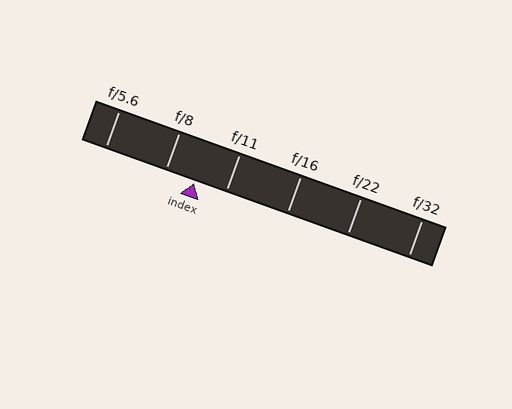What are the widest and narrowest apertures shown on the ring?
The widest aperture shown is f/5.6 and the narrowest is f/32.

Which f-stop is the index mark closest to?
The index mark is closest to f/8.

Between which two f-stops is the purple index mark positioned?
The index mark is between f/8 and f/11.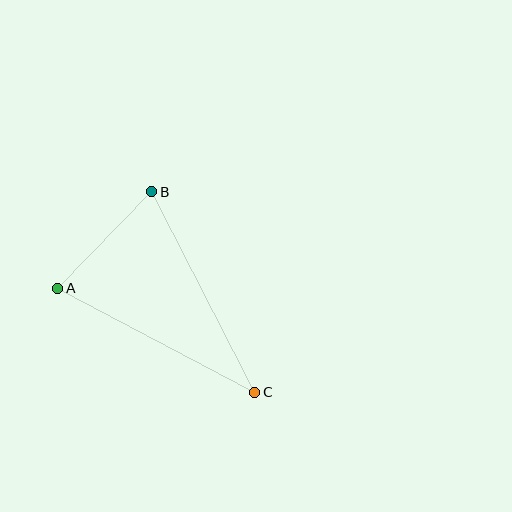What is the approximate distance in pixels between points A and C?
The distance between A and C is approximately 223 pixels.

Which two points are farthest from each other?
Points B and C are farthest from each other.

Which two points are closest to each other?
Points A and B are closest to each other.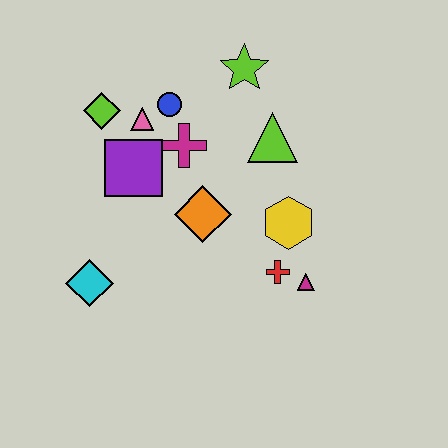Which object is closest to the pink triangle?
The blue circle is closest to the pink triangle.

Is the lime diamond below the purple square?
No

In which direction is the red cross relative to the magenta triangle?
The red cross is to the left of the magenta triangle.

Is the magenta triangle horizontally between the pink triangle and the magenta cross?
No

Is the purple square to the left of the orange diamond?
Yes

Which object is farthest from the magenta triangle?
The lime diamond is farthest from the magenta triangle.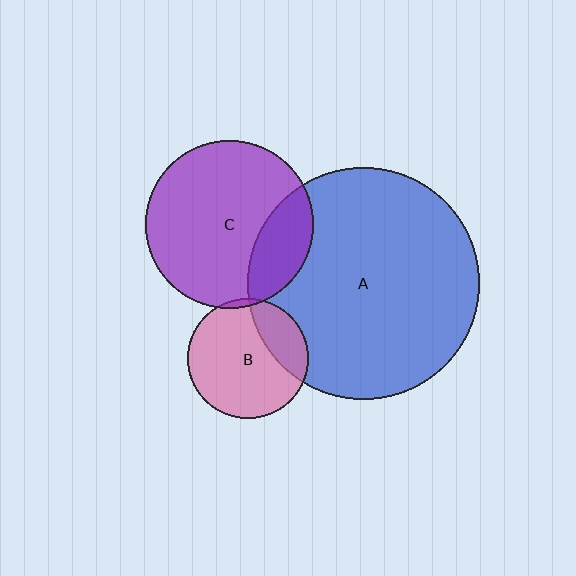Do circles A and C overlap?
Yes.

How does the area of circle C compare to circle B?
Approximately 2.0 times.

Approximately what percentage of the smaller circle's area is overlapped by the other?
Approximately 20%.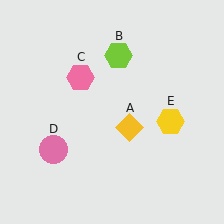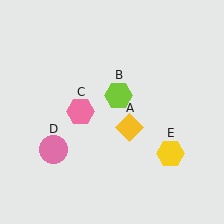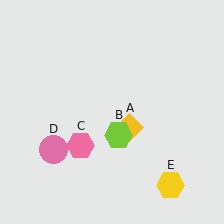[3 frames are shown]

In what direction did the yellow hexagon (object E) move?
The yellow hexagon (object E) moved down.